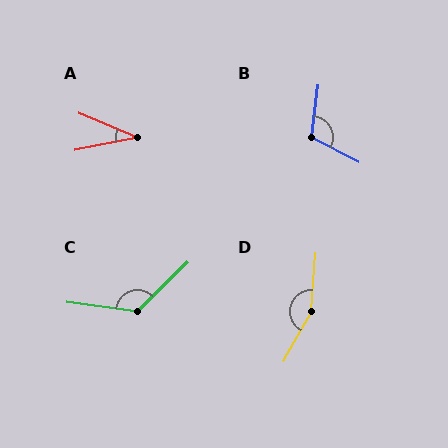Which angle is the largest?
D, at approximately 155 degrees.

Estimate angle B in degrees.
Approximately 110 degrees.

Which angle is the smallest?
A, at approximately 34 degrees.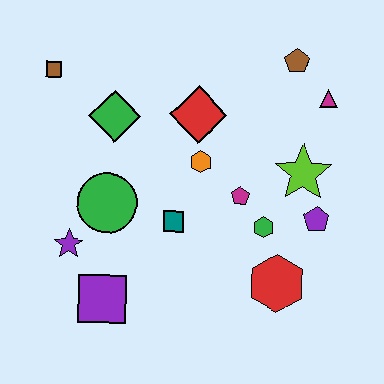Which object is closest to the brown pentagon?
The magenta triangle is closest to the brown pentagon.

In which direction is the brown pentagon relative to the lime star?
The brown pentagon is above the lime star.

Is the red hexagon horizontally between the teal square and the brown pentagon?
Yes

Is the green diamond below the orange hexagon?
No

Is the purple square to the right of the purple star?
Yes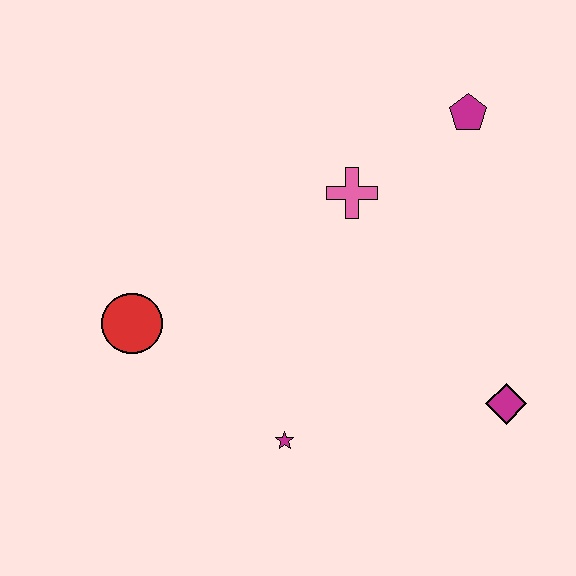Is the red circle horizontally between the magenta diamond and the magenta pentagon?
No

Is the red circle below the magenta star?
No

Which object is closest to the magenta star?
The red circle is closest to the magenta star.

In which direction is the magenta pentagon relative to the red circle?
The magenta pentagon is to the right of the red circle.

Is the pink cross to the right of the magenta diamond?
No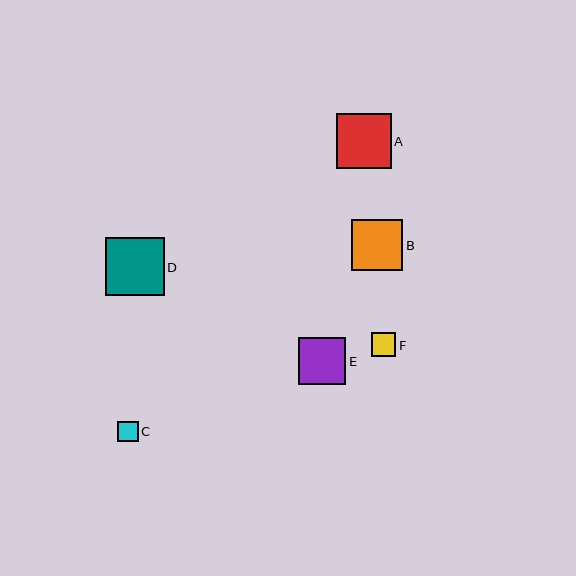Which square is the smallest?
Square C is the smallest with a size of approximately 20 pixels.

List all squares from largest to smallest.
From largest to smallest: D, A, B, E, F, C.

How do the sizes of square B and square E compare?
Square B and square E are approximately the same size.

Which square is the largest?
Square D is the largest with a size of approximately 58 pixels.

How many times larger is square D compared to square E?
Square D is approximately 1.2 times the size of square E.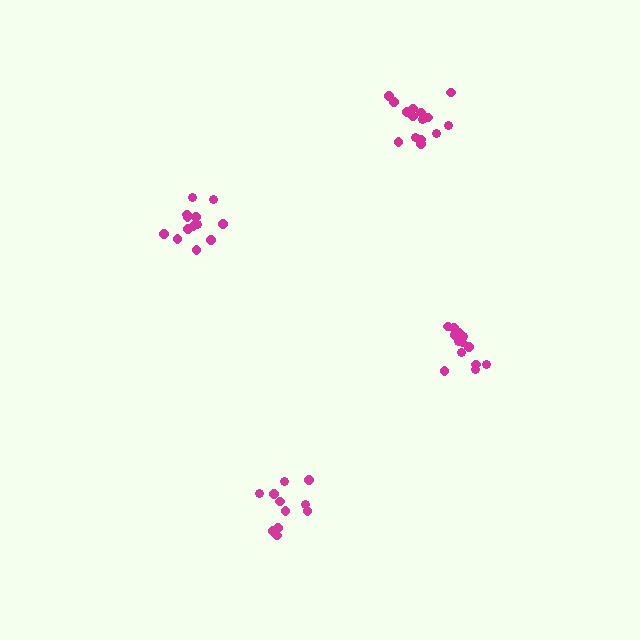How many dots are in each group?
Group 1: 17 dots, Group 2: 13 dots, Group 3: 13 dots, Group 4: 11 dots (54 total).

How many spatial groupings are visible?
There are 4 spatial groupings.